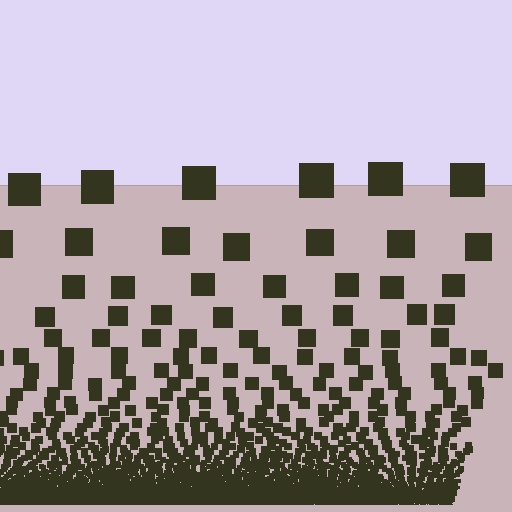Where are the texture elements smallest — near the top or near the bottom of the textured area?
Near the bottom.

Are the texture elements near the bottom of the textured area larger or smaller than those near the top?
Smaller. The gradient is inverted — elements near the bottom are smaller and denser.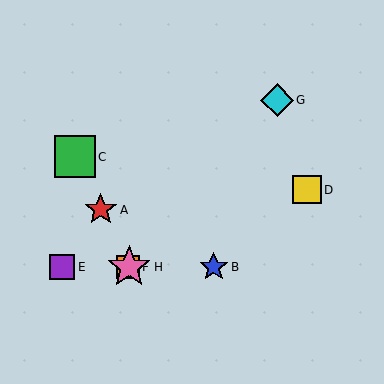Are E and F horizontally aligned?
Yes, both are at y≈267.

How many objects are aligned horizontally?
4 objects (B, E, F, H) are aligned horizontally.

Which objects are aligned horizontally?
Objects B, E, F, H are aligned horizontally.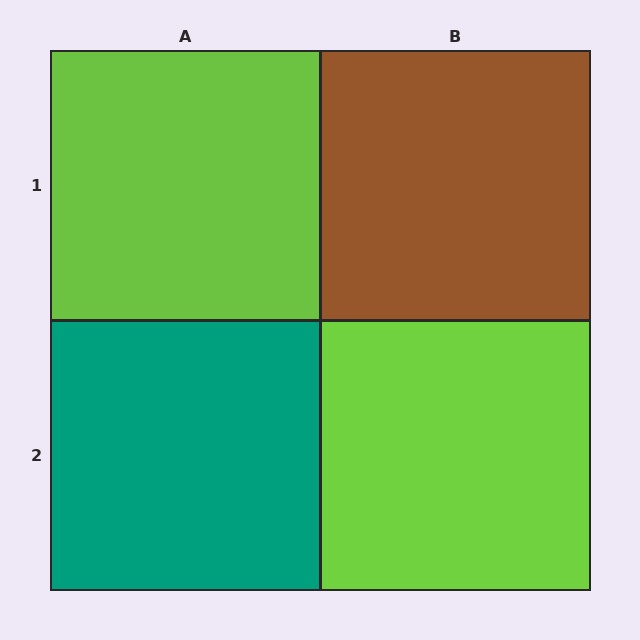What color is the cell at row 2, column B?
Lime.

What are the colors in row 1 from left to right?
Lime, brown.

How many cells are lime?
2 cells are lime.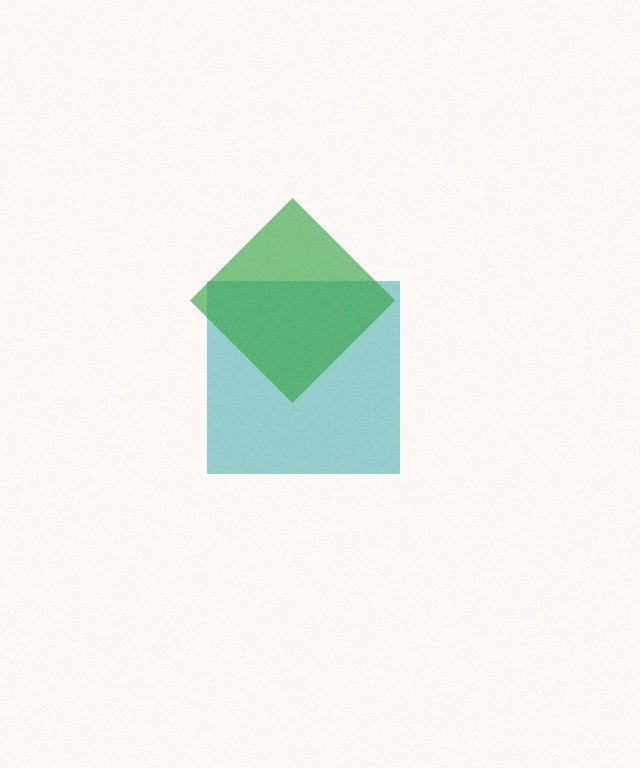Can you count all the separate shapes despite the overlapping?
Yes, there are 2 separate shapes.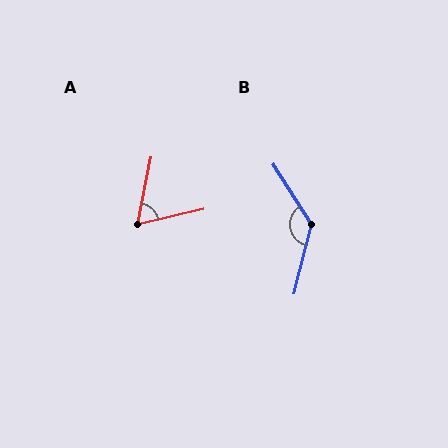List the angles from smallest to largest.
A (65°), B (134°).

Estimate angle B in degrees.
Approximately 134 degrees.